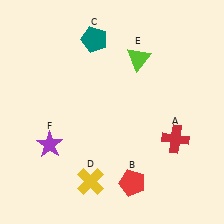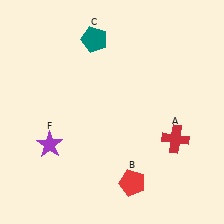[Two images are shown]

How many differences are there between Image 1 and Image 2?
There are 2 differences between the two images.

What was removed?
The lime triangle (E), the yellow cross (D) were removed in Image 2.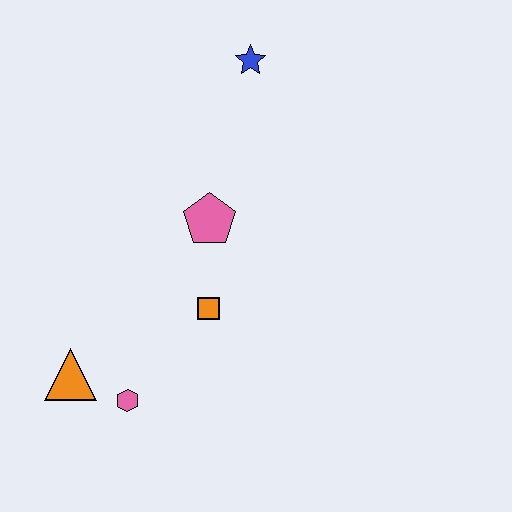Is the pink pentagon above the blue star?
No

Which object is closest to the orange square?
The pink pentagon is closest to the orange square.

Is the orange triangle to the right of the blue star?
No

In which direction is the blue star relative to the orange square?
The blue star is above the orange square.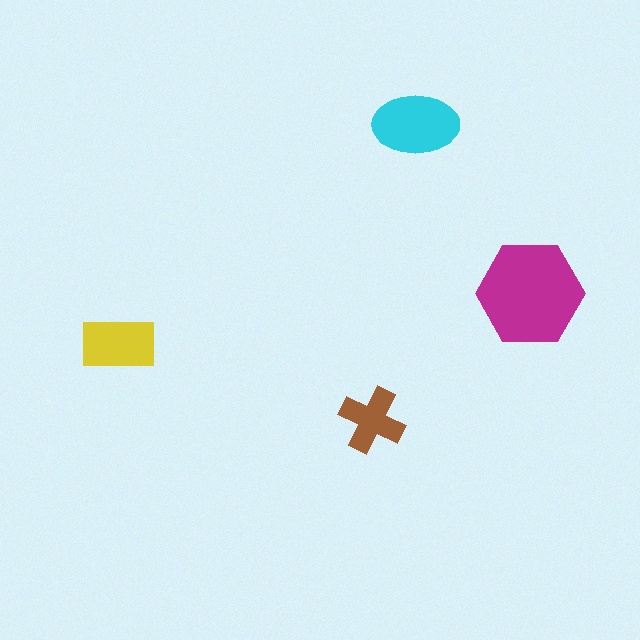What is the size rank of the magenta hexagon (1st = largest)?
1st.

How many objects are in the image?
There are 4 objects in the image.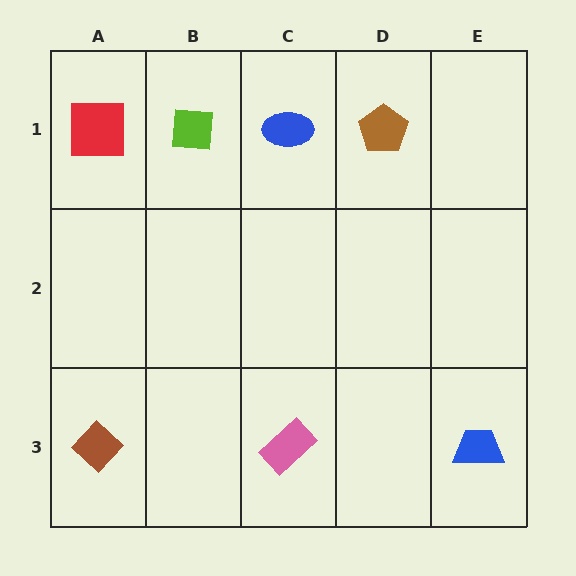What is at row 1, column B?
A lime square.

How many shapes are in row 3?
3 shapes.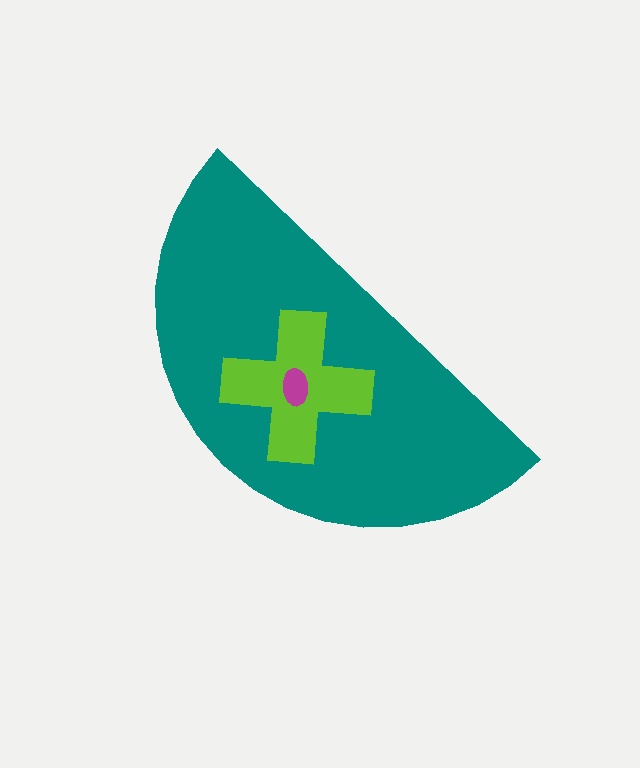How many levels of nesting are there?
3.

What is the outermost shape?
The teal semicircle.